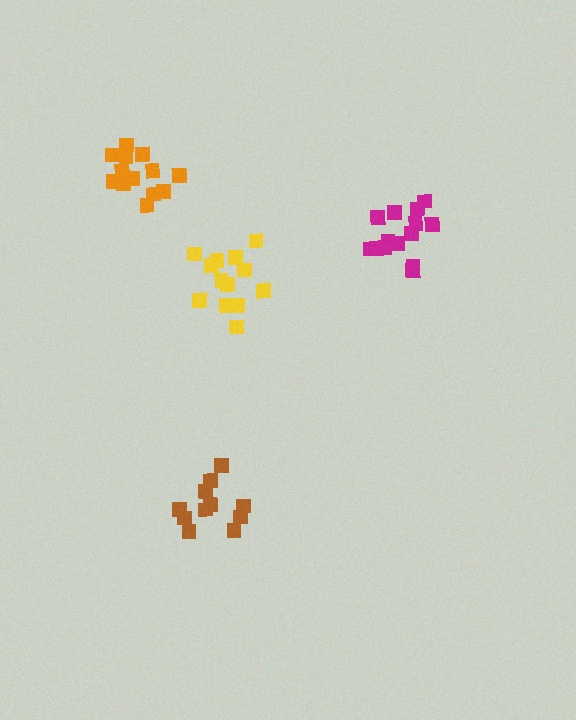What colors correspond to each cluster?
The clusters are colored: brown, yellow, magenta, orange.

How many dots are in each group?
Group 1: 11 dots, Group 2: 13 dots, Group 3: 14 dots, Group 4: 13 dots (51 total).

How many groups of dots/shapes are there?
There are 4 groups.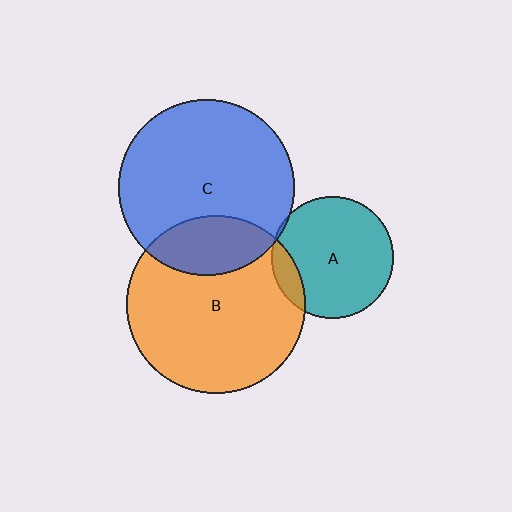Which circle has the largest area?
Circle B (orange).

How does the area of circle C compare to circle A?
Approximately 2.1 times.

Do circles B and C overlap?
Yes.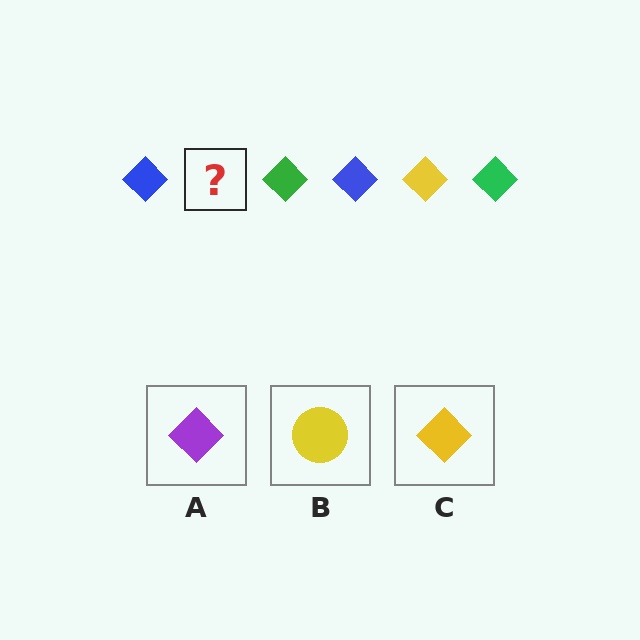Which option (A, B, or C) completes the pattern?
C.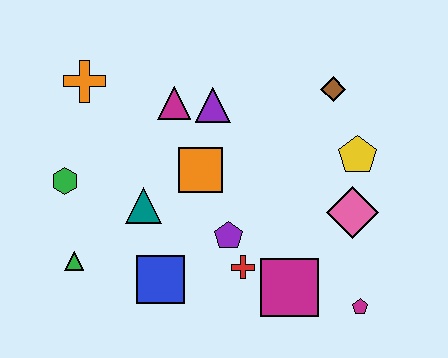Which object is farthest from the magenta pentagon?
The orange cross is farthest from the magenta pentagon.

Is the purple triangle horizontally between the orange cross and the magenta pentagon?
Yes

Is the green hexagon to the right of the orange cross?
No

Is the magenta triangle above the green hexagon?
Yes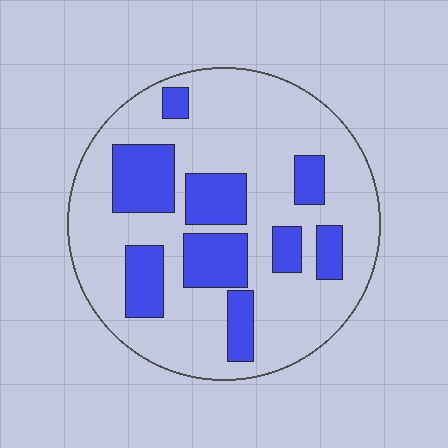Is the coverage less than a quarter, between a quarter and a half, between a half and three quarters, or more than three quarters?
Between a quarter and a half.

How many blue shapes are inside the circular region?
9.